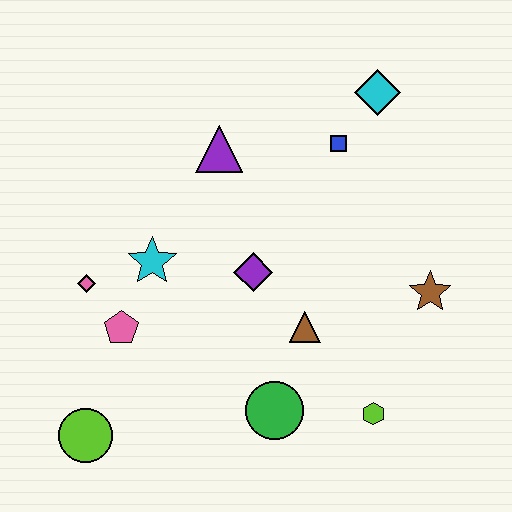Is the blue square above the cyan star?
Yes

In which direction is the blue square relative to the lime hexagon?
The blue square is above the lime hexagon.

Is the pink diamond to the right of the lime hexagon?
No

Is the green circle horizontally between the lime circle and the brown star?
Yes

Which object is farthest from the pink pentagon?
The cyan diamond is farthest from the pink pentagon.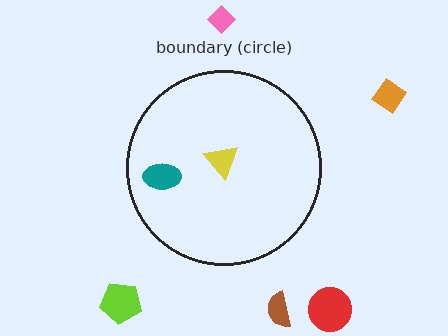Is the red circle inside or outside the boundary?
Outside.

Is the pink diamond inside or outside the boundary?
Outside.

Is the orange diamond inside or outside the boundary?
Outside.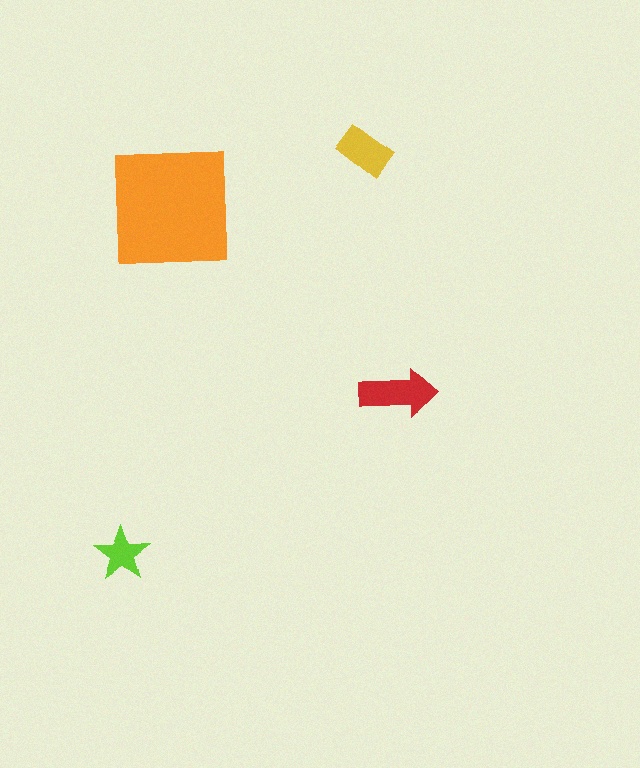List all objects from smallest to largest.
The lime star, the yellow rectangle, the red arrow, the orange square.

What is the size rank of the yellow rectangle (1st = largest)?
3rd.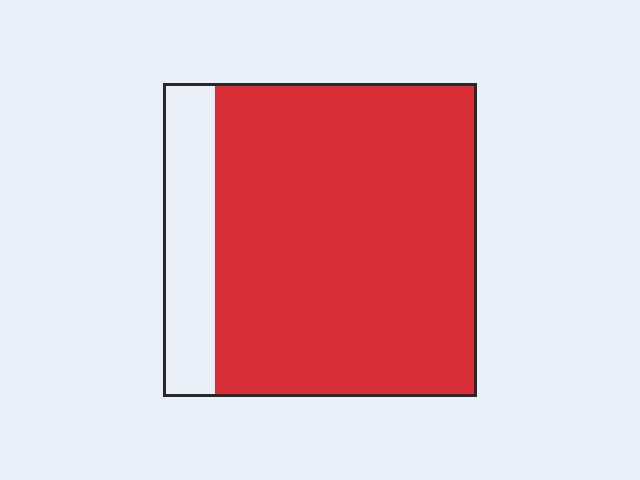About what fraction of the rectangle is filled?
About five sixths (5/6).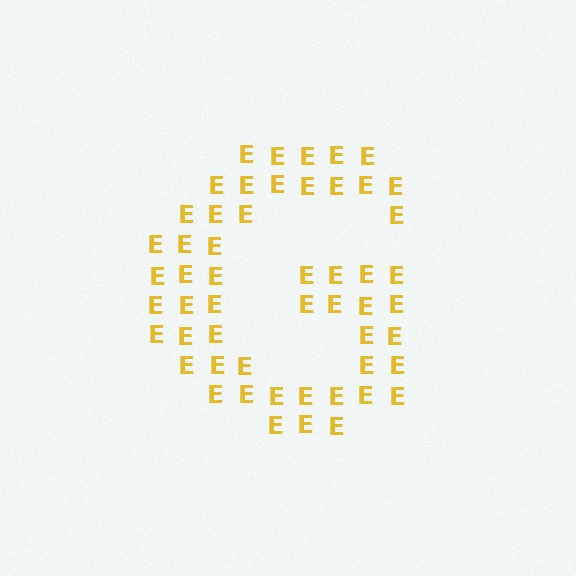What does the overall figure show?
The overall figure shows the letter G.